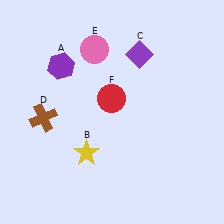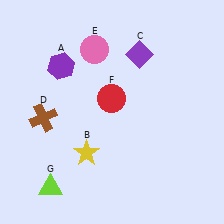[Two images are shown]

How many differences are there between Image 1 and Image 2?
There is 1 difference between the two images.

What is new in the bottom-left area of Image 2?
A lime triangle (G) was added in the bottom-left area of Image 2.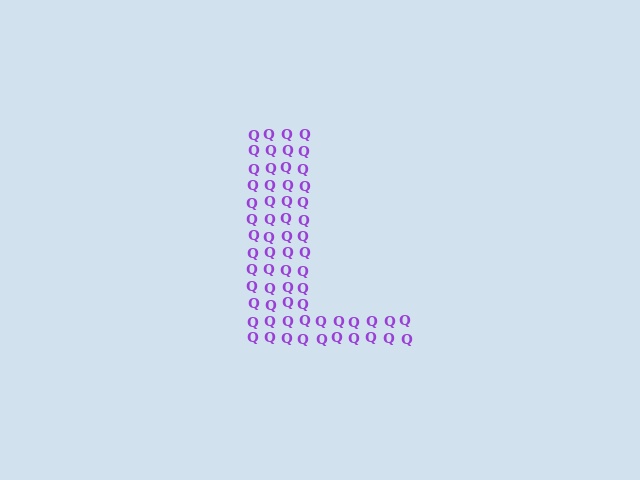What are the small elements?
The small elements are letter Q's.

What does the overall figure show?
The overall figure shows the letter L.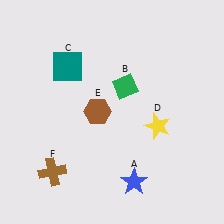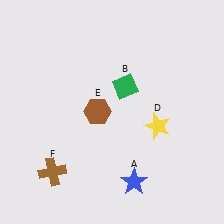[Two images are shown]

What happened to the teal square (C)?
The teal square (C) was removed in Image 2. It was in the top-left area of Image 1.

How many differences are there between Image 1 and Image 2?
There is 1 difference between the two images.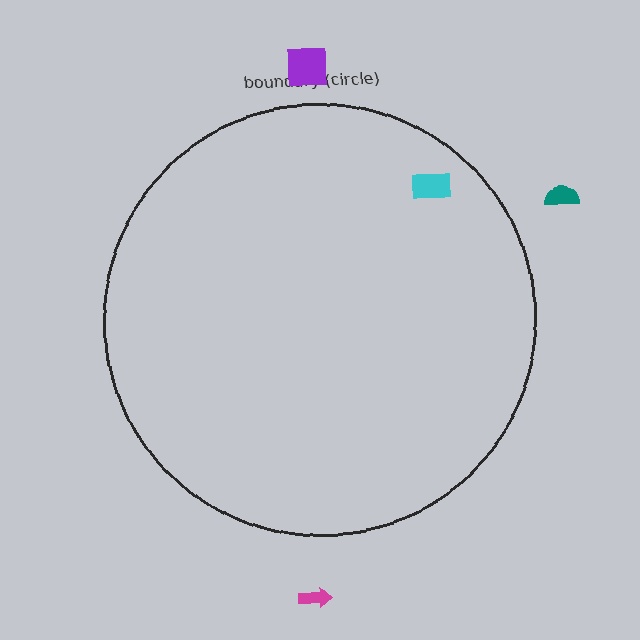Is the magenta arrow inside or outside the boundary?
Outside.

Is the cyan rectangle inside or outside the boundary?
Inside.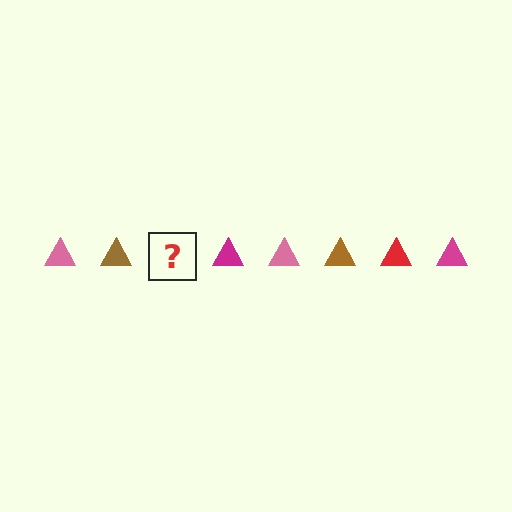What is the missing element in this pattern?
The missing element is a red triangle.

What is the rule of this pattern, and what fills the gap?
The rule is that the pattern cycles through pink, brown, red, magenta triangles. The gap should be filled with a red triangle.